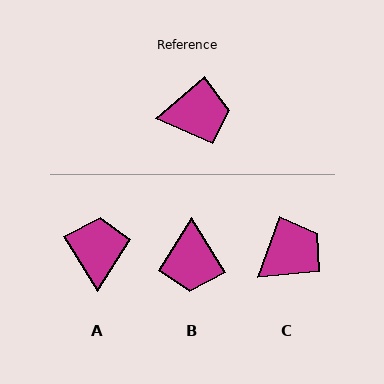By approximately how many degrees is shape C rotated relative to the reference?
Approximately 30 degrees counter-clockwise.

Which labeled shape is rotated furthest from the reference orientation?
B, about 98 degrees away.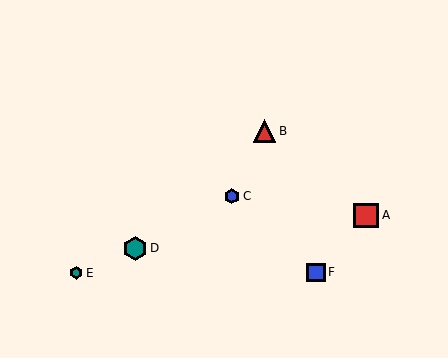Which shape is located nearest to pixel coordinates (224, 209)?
The blue hexagon (labeled C) at (232, 196) is nearest to that location.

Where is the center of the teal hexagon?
The center of the teal hexagon is at (76, 273).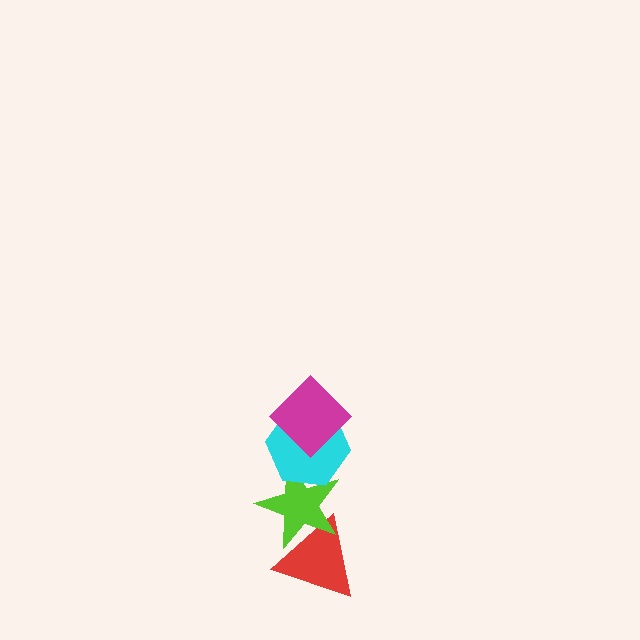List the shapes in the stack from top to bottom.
From top to bottom: the magenta diamond, the cyan hexagon, the lime star, the red triangle.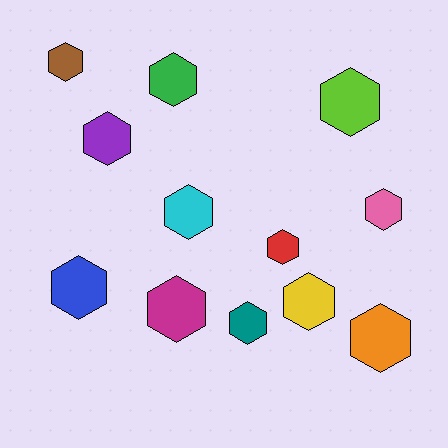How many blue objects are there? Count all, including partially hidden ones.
There is 1 blue object.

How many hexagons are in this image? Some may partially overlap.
There are 12 hexagons.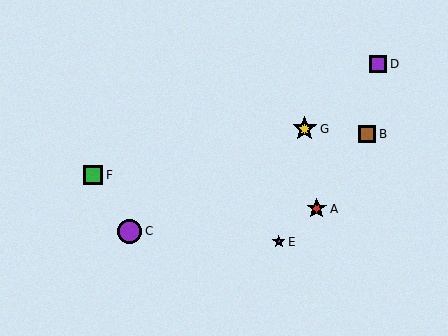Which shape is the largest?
The yellow star (labeled G) is the largest.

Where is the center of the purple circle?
The center of the purple circle is at (130, 231).